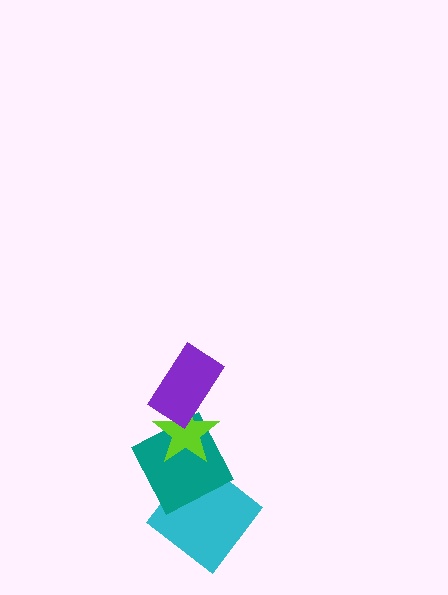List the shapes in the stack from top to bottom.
From top to bottom: the purple rectangle, the lime star, the teal square, the cyan diamond.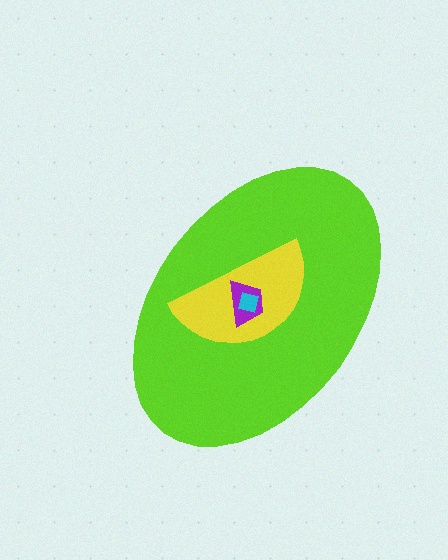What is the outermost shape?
The lime ellipse.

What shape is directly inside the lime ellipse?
The yellow semicircle.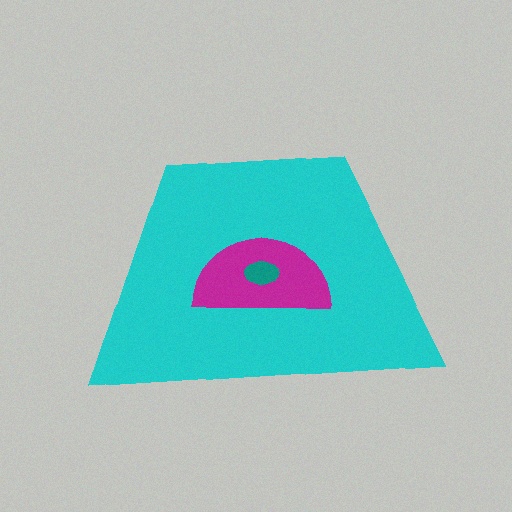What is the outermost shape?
The cyan trapezoid.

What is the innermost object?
The teal ellipse.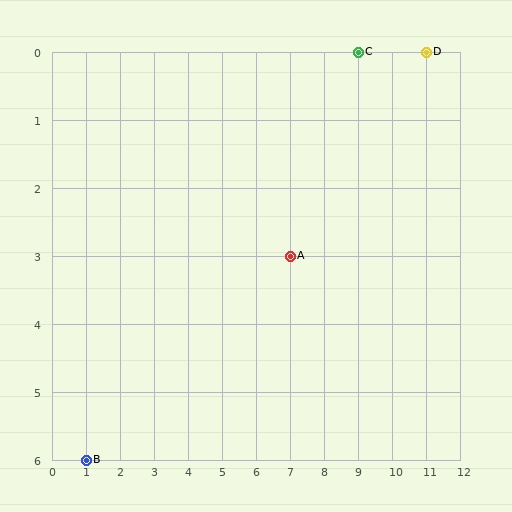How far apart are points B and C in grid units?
Points B and C are 8 columns and 6 rows apart (about 10.0 grid units diagonally).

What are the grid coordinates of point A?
Point A is at grid coordinates (7, 3).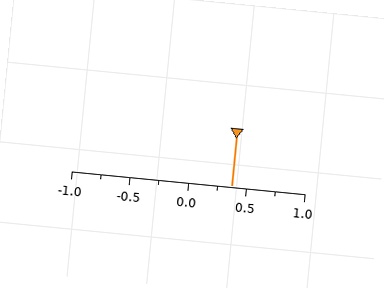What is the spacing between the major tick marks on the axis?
The major ticks are spaced 0.5 apart.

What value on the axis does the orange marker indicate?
The marker indicates approximately 0.38.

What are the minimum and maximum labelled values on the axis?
The axis runs from -1.0 to 1.0.